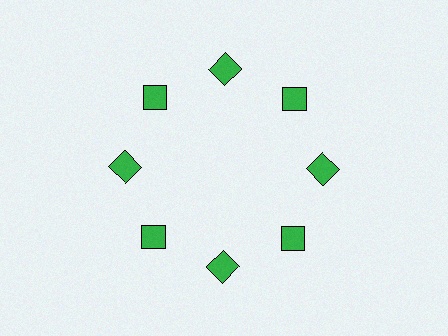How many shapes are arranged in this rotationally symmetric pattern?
There are 8 shapes, arranged in 8 groups of 1.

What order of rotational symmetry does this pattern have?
This pattern has 8-fold rotational symmetry.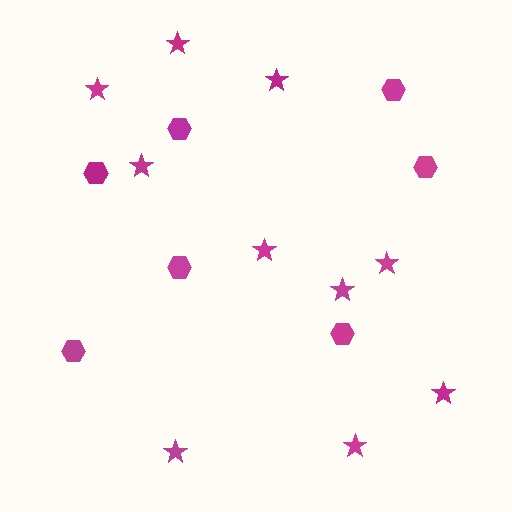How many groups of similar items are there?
There are 2 groups: one group of stars (10) and one group of hexagons (7).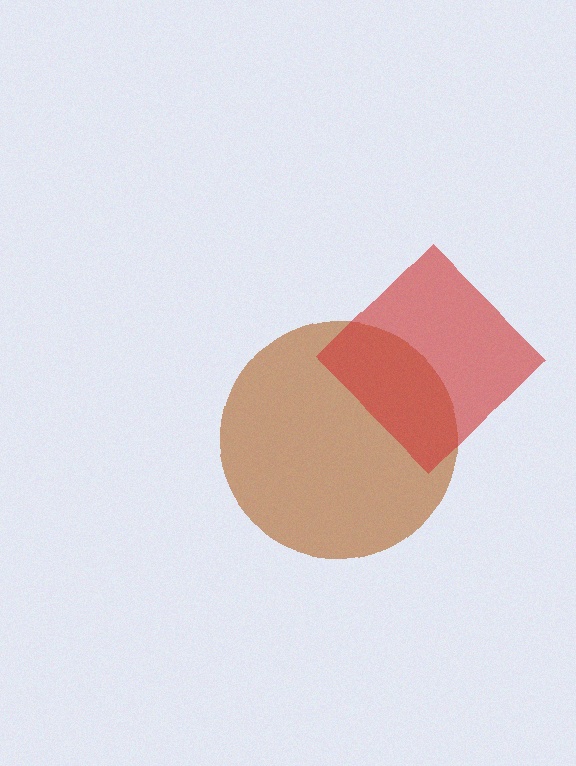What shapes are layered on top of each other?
The layered shapes are: a brown circle, a red diamond.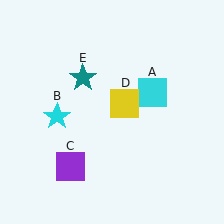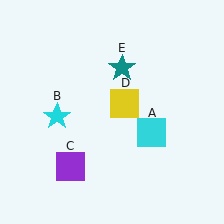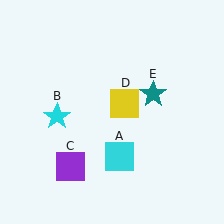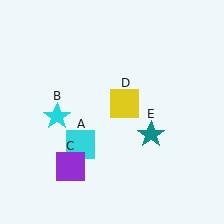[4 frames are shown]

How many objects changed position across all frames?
2 objects changed position: cyan square (object A), teal star (object E).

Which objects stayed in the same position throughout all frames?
Cyan star (object B) and purple square (object C) and yellow square (object D) remained stationary.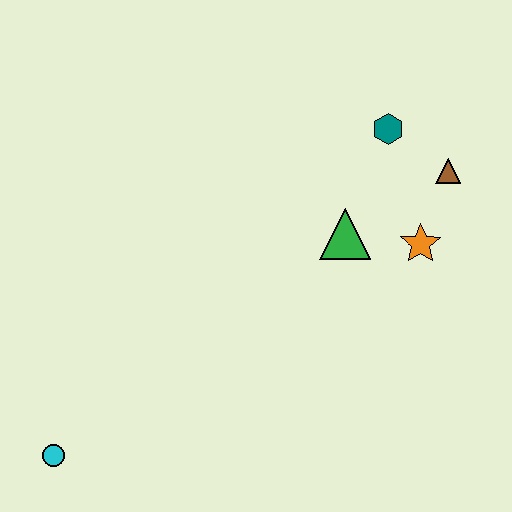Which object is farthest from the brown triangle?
The cyan circle is farthest from the brown triangle.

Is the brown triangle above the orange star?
Yes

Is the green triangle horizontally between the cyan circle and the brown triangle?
Yes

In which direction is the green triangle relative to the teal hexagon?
The green triangle is below the teal hexagon.